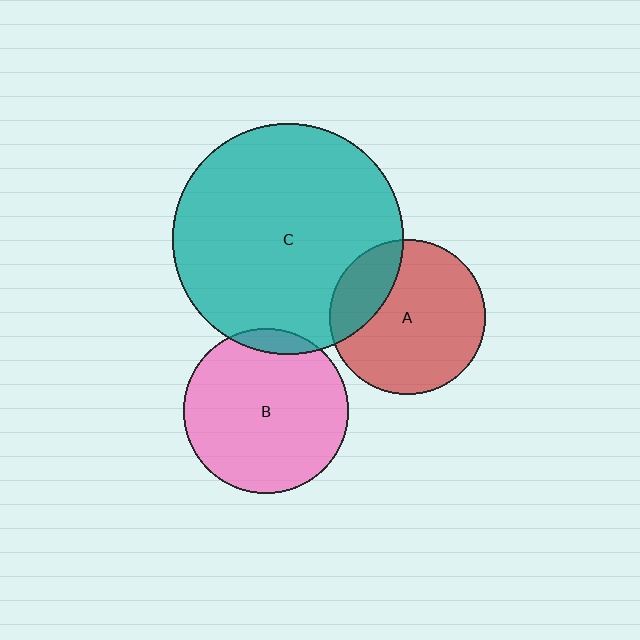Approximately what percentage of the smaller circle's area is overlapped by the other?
Approximately 25%.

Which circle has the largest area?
Circle C (teal).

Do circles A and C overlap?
Yes.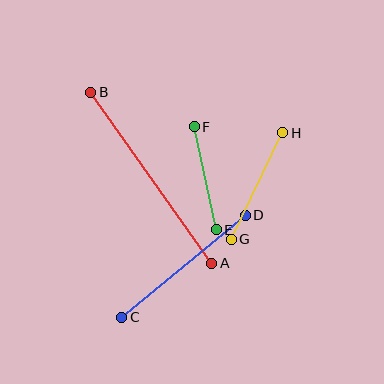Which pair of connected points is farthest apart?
Points A and B are farthest apart.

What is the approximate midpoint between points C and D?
The midpoint is at approximately (183, 266) pixels.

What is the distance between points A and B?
The distance is approximately 210 pixels.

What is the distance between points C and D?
The distance is approximately 160 pixels.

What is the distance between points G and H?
The distance is approximately 118 pixels.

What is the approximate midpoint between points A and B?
The midpoint is at approximately (151, 178) pixels.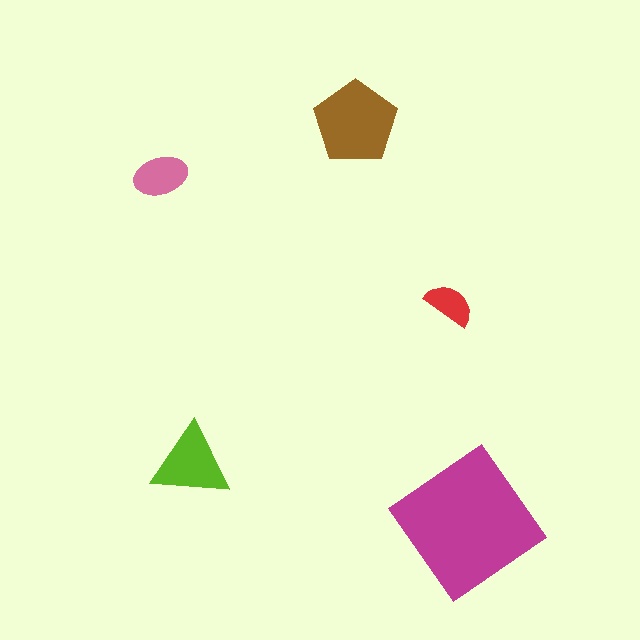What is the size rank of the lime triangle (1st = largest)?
3rd.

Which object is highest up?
The brown pentagon is topmost.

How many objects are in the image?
There are 5 objects in the image.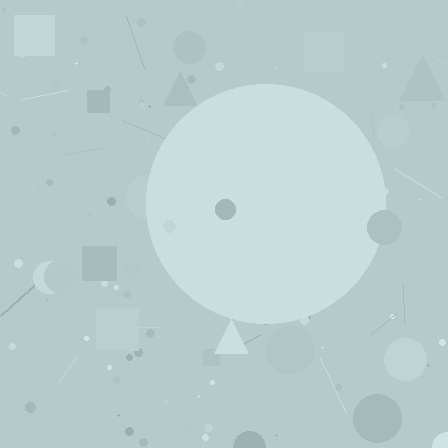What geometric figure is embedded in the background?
A circle is embedded in the background.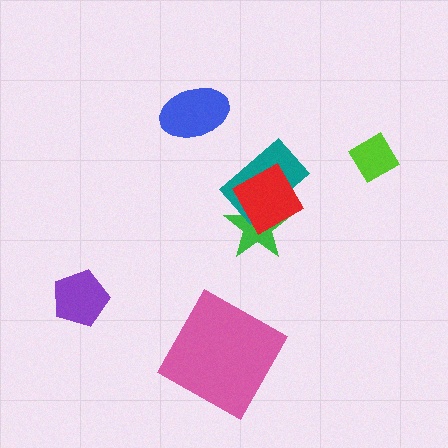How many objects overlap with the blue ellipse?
0 objects overlap with the blue ellipse.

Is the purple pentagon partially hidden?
No, no other shape covers it.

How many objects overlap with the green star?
2 objects overlap with the green star.